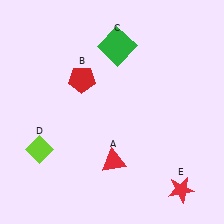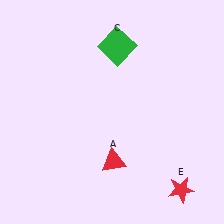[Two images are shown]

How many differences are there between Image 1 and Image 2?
There are 2 differences between the two images.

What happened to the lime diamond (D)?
The lime diamond (D) was removed in Image 2. It was in the bottom-left area of Image 1.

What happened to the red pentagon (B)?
The red pentagon (B) was removed in Image 2. It was in the top-left area of Image 1.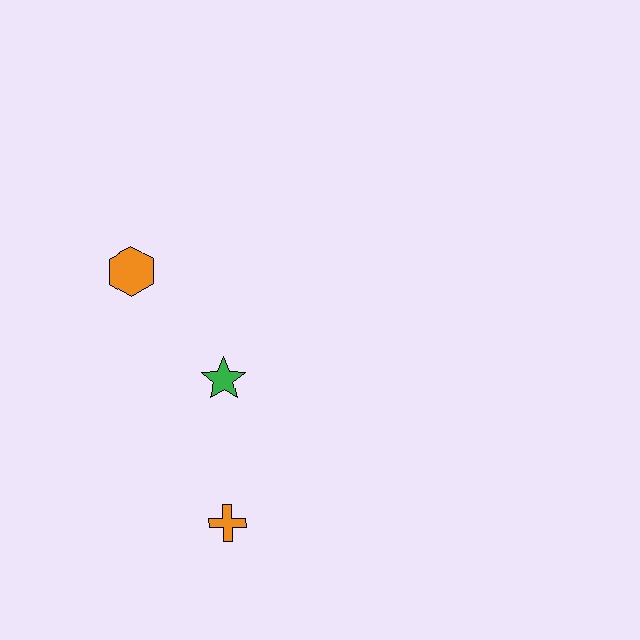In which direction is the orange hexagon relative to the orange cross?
The orange hexagon is above the orange cross.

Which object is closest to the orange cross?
The green star is closest to the orange cross.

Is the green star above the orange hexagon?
No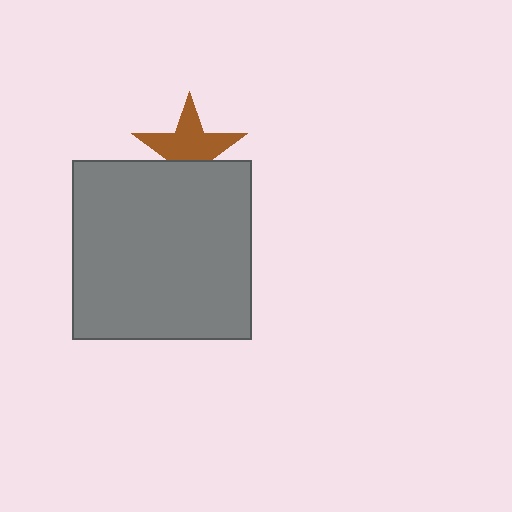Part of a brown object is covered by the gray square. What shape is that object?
It is a star.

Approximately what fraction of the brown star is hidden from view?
Roughly 37% of the brown star is hidden behind the gray square.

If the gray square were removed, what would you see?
You would see the complete brown star.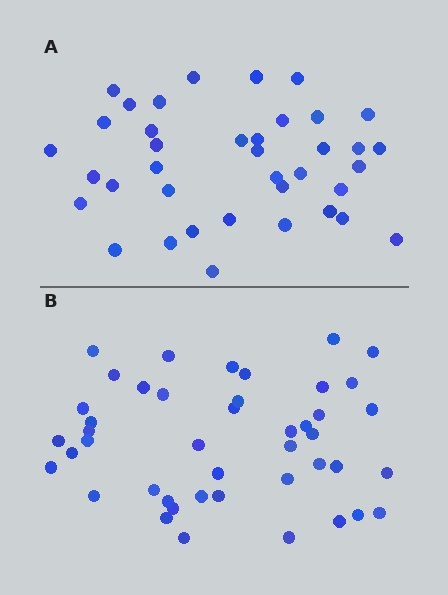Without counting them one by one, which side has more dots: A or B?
Region B (the bottom region) has more dots.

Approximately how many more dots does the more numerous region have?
Region B has about 6 more dots than region A.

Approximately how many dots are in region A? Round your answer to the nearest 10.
About 40 dots. (The exact count is 38, which rounds to 40.)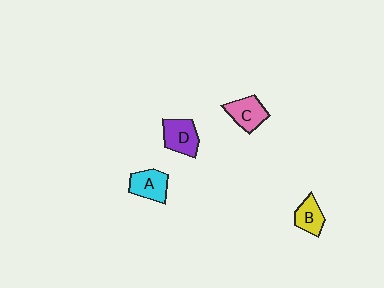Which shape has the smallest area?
Shape B (yellow).